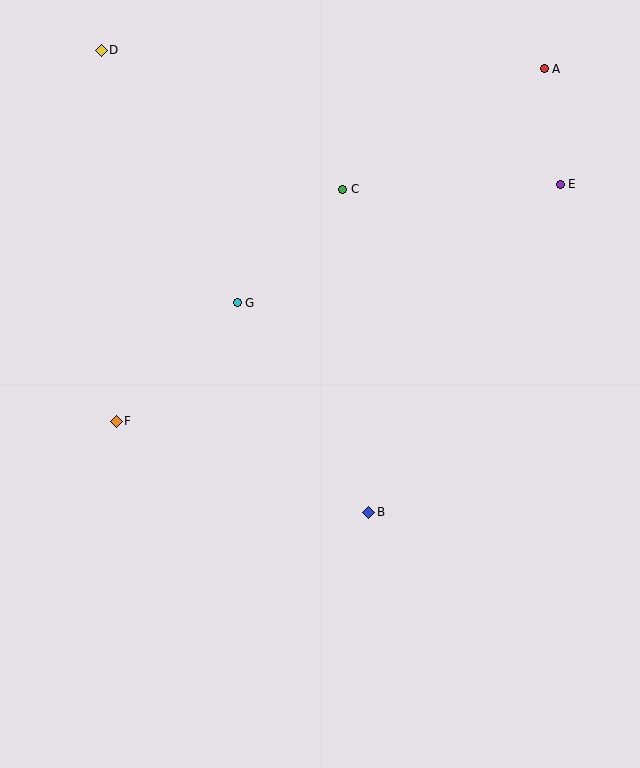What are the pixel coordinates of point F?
Point F is at (116, 421).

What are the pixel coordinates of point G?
Point G is at (237, 303).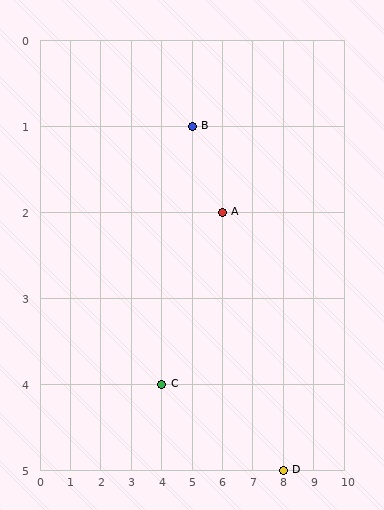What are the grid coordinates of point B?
Point B is at grid coordinates (5, 1).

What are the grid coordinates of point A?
Point A is at grid coordinates (6, 2).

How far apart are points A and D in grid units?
Points A and D are 2 columns and 3 rows apart (about 3.6 grid units diagonally).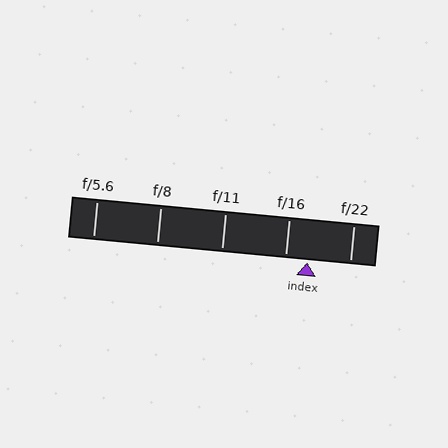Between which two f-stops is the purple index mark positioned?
The index mark is between f/16 and f/22.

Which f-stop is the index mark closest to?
The index mark is closest to f/16.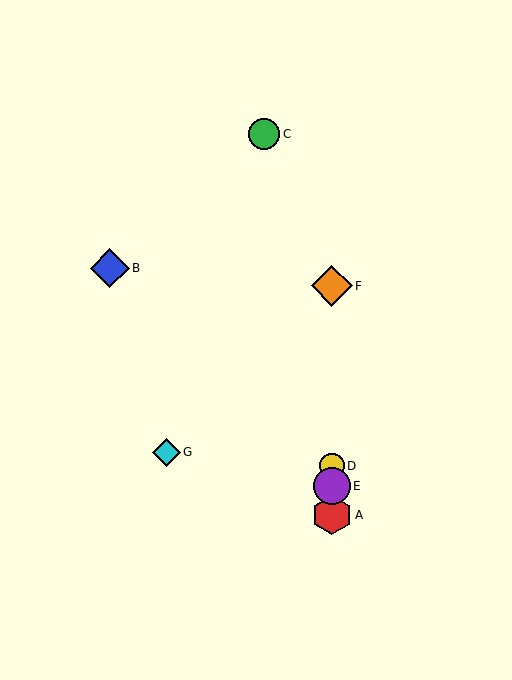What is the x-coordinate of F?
Object F is at x≈332.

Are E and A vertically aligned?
Yes, both are at x≈332.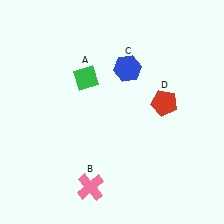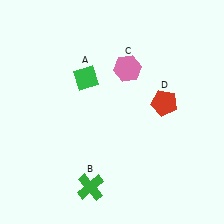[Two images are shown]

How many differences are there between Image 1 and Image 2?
There are 2 differences between the two images.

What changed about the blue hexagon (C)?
In Image 1, C is blue. In Image 2, it changed to pink.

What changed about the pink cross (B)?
In Image 1, B is pink. In Image 2, it changed to green.